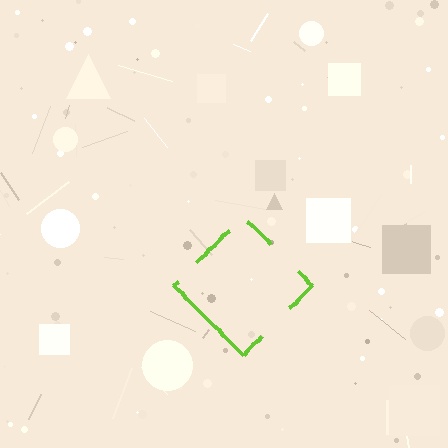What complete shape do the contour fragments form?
The contour fragments form a diamond.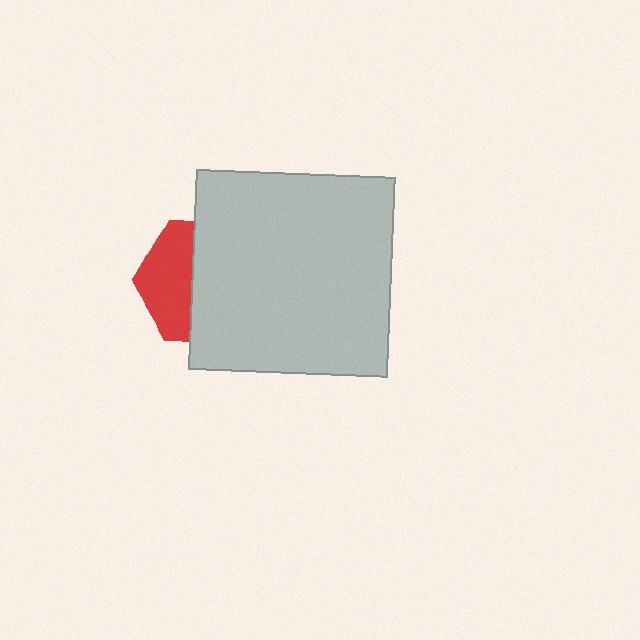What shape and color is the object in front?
The object in front is a light gray square.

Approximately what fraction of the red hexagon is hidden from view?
Roughly 60% of the red hexagon is hidden behind the light gray square.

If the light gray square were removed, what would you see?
You would see the complete red hexagon.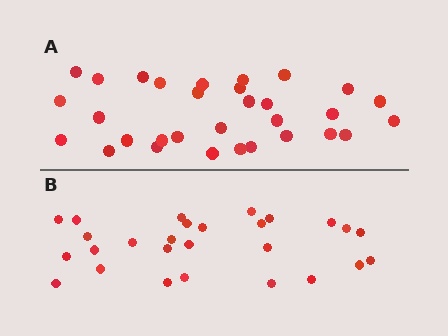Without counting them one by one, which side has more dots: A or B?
Region A (the top region) has more dots.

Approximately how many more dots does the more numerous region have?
Region A has about 4 more dots than region B.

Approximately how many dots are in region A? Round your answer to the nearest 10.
About 30 dots. (The exact count is 31, which rounds to 30.)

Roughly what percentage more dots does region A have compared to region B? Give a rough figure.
About 15% more.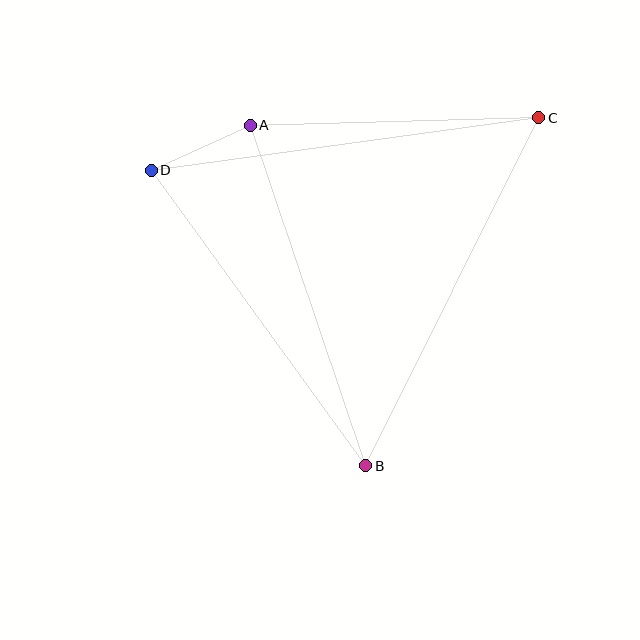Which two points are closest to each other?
Points A and D are closest to each other.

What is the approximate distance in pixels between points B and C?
The distance between B and C is approximately 389 pixels.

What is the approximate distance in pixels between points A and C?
The distance between A and C is approximately 289 pixels.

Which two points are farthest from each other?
Points C and D are farthest from each other.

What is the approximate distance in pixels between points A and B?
The distance between A and B is approximately 359 pixels.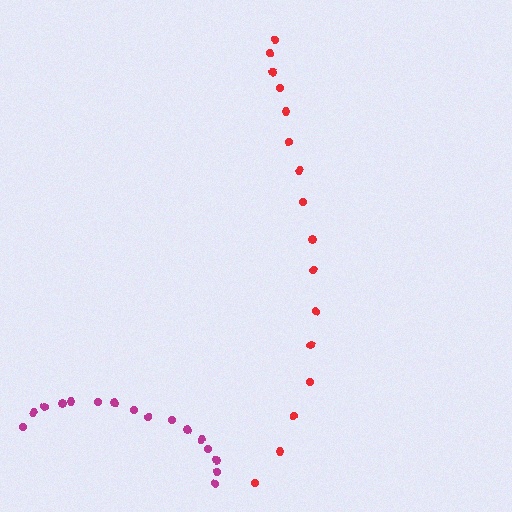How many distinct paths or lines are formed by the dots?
There are 2 distinct paths.